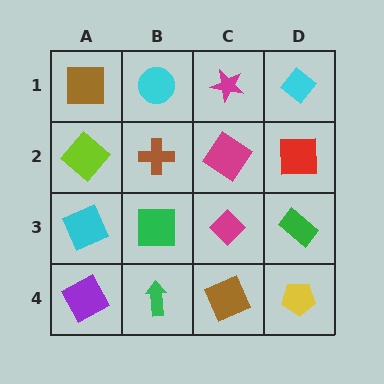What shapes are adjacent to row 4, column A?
A cyan square (row 3, column A), a green arrow (row 4, column B).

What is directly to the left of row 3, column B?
A cyan square.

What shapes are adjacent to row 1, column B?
A brown cross (row 2, column B), a brown square (row 1, column A), a magenta star (row 1, column C).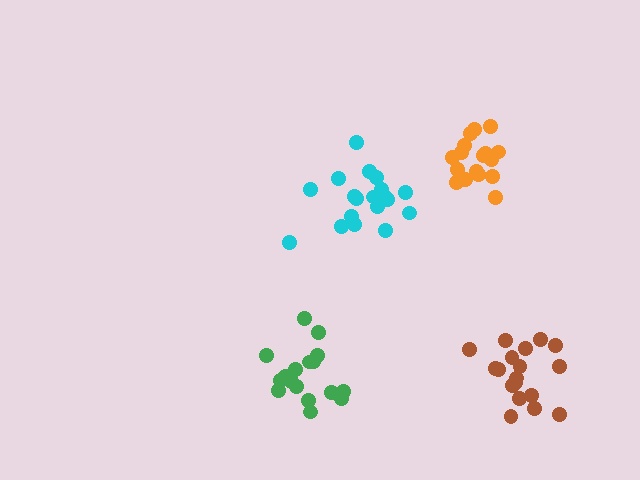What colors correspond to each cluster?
The clusters are colored: brown, green, orange, cyan.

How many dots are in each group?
Group 1: 18 dots, Group 2: 17 dots, Group 3: 17 dots, Group 4: 19 dots (71 total).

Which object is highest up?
The orange cluster is topmost.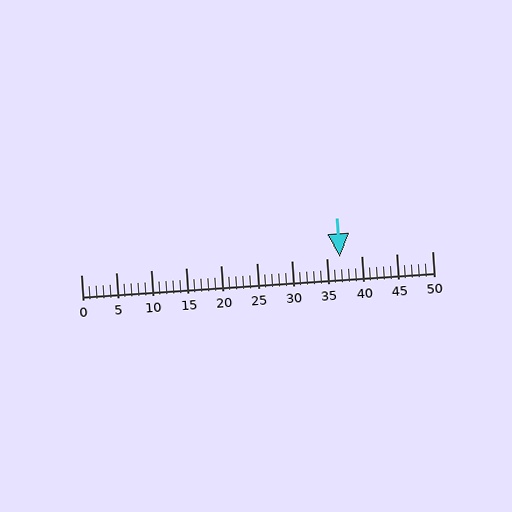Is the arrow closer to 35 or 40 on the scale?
The arrow is closer to 35.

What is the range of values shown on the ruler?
The ruler shows values from 0 to 50.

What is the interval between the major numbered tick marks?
The major tick marks are spaced 5 units apart.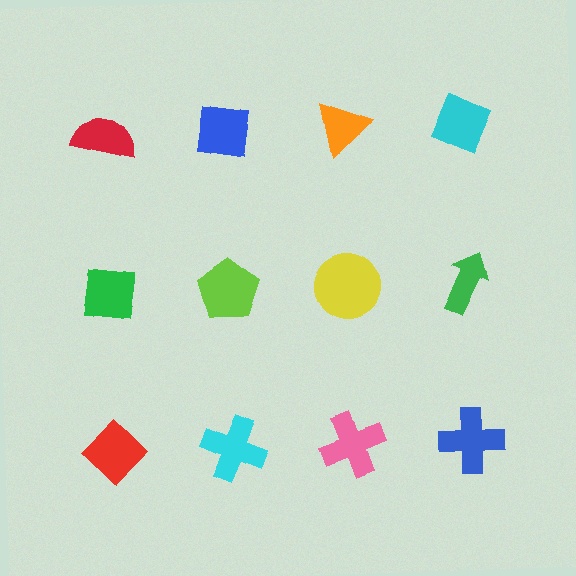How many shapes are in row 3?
4 shapes.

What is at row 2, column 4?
A green arrow.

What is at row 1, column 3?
An orange triangle.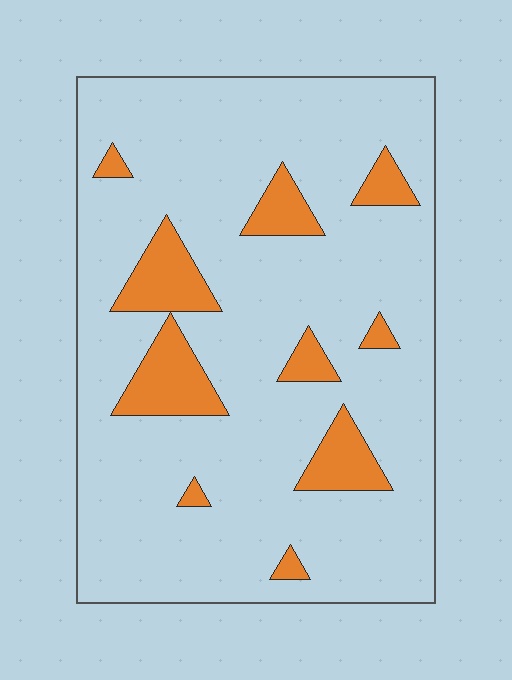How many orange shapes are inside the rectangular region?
10.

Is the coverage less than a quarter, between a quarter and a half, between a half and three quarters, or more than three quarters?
Less than a quarter.